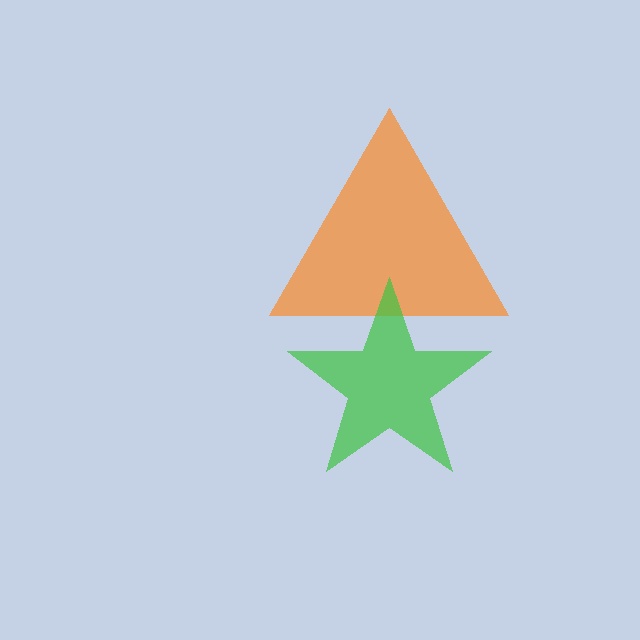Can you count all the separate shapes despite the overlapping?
Yes, there are 2 separate shapes.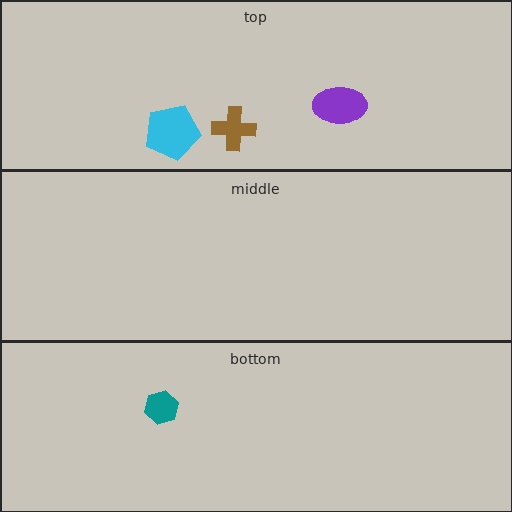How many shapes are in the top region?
3.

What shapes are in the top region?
The purple ellipse, the brown cross, the cyan pentagon.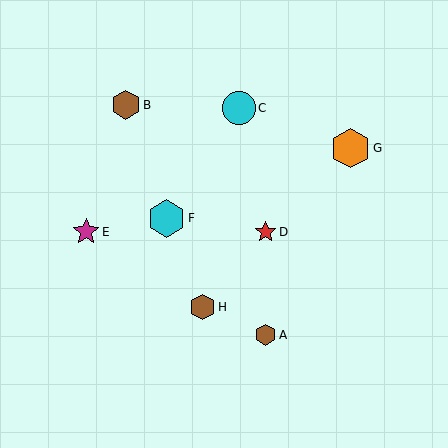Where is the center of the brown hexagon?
The center of the brown hexagon is at (126, 105).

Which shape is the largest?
The orange hexagon (labeled G) is the largest.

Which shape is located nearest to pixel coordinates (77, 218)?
The magenta star (labeled E) at (86, 232) is nearest to that location.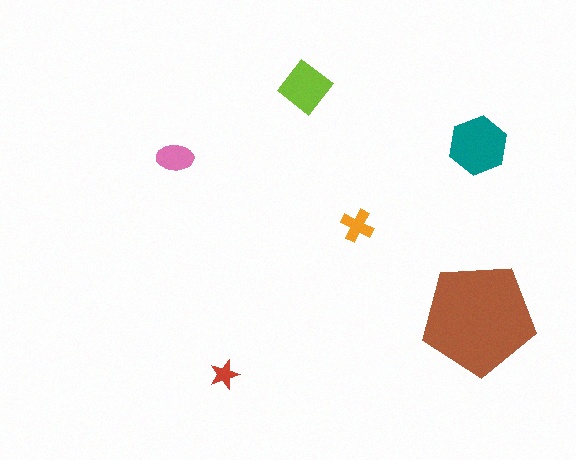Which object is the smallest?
The red star.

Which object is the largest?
The brown pentagon.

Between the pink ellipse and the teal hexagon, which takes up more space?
The teal hexagon.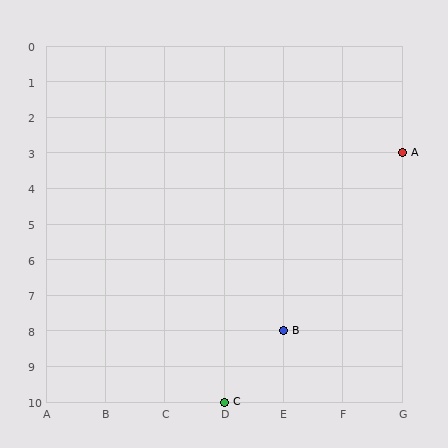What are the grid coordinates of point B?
Point B is at grid coordinates (E, 8).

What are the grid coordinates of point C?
Point C is at grid coordinates (D, 10).